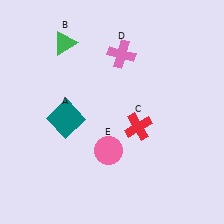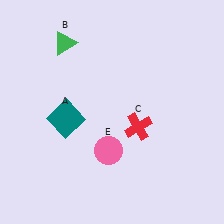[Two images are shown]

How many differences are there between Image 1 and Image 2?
There is 1 difference between the two images.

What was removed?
The pink cross (D) was removed in Image 2.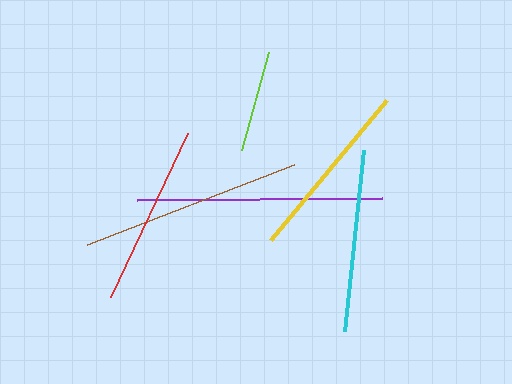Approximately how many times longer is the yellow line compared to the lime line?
The yellow line is approximately 1.8 times the length of the lime line.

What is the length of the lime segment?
The lime segment is approximately 101 pixels long.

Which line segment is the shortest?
The lime line is the shortest at approximately 101 pixels.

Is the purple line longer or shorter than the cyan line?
The purple line is longer than the cyan line.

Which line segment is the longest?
The purple line is the longest at approximately 245 pixels.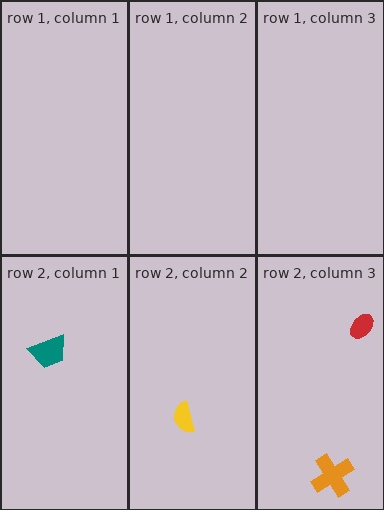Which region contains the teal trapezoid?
The row 2, column 1 region.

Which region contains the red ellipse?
The row 2, column 3 region.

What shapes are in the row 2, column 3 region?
The red ellipse, the orange cross.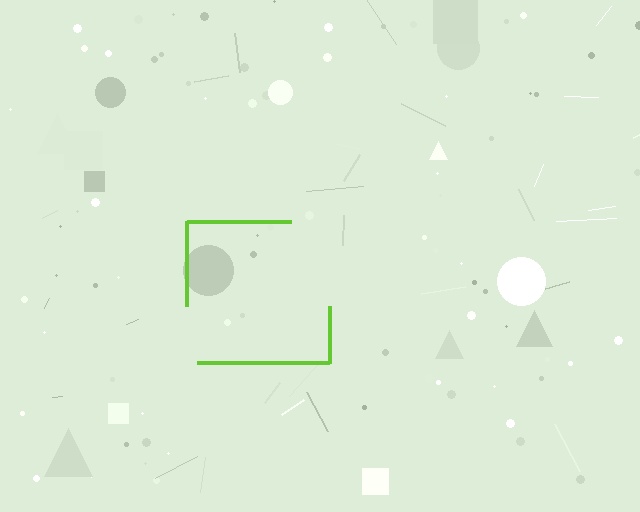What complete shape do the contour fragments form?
The contour fragments form a square.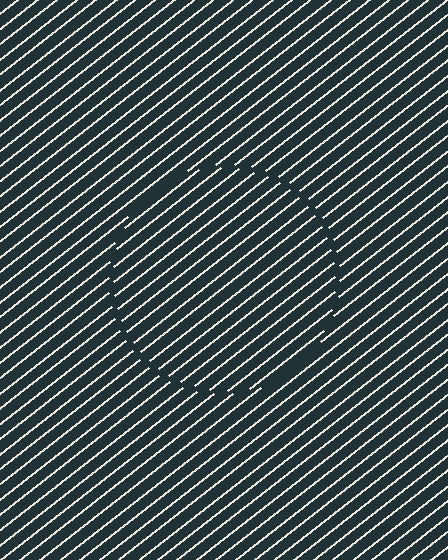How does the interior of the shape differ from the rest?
The interior of the shape contains the same grating, shifted by half a period — the contour is defined by the phase discontinuity where line-ends from the inner and outer gratings abut.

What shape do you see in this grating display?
An illusory circle. The interior of the shape contains the same grating, shifted by half a period — the contour is defined by the phase discontinuity where line-ends from the inner and outer gratings abut.